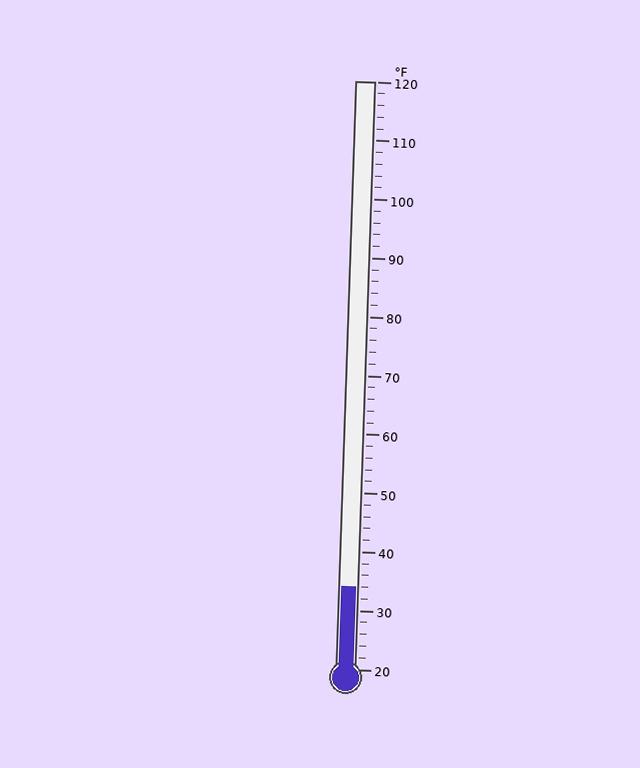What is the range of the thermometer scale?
The thermometer scale ranges from 20°F to 120°F.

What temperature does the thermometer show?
The thermometer shows approximately 34°F.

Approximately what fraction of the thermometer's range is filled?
The thermometer is filled to approximately 15% of its range.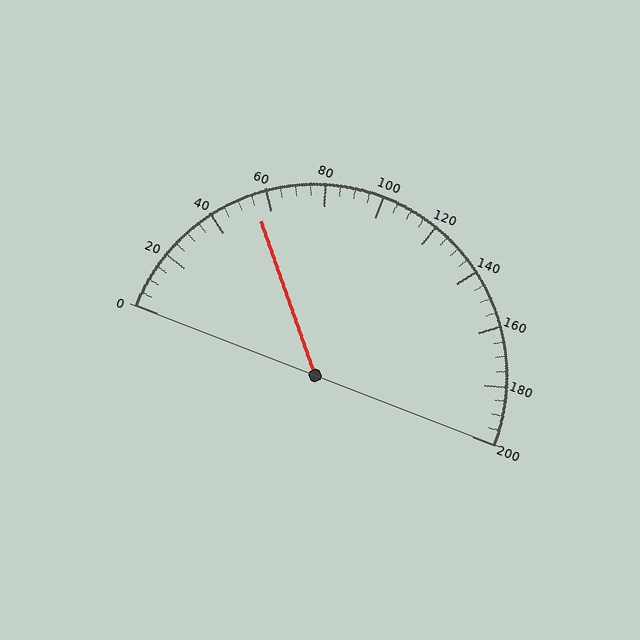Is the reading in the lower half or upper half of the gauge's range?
The reading is in the lower half of the range (0 to 200).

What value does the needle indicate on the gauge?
The needle indicates approximately 55.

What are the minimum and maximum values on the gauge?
The gauge ranges from 0 to 200.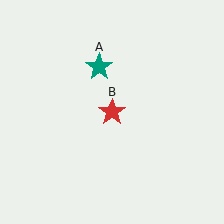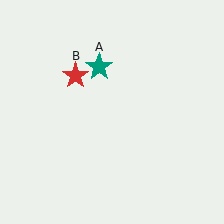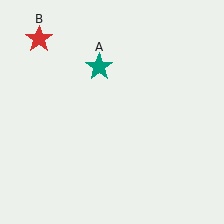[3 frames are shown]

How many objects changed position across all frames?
1 object changed position: red star (object B).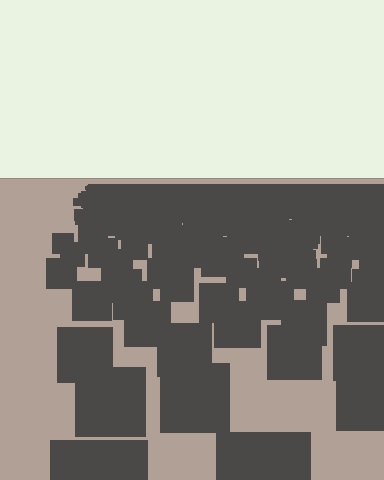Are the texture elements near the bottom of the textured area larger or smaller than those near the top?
Larger. Near the bottom, elements are closer to the viewer and appear at a bigger on-screen size.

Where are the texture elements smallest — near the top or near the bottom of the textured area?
Near the top.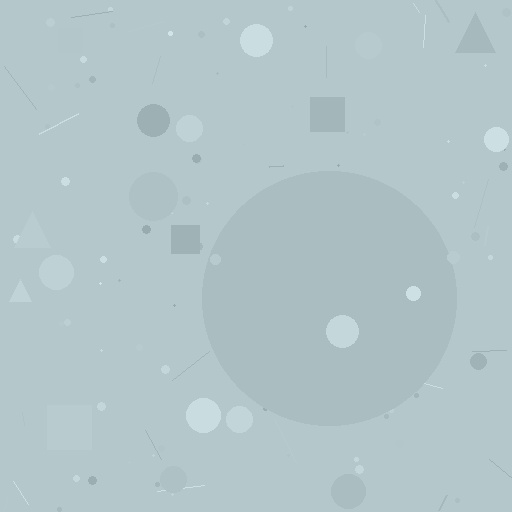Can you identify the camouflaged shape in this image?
The camouflaged shape is a circle.